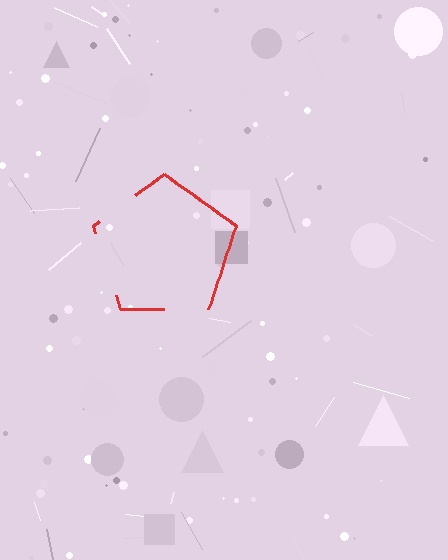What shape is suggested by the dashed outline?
The dashed outline suggests a pentagon.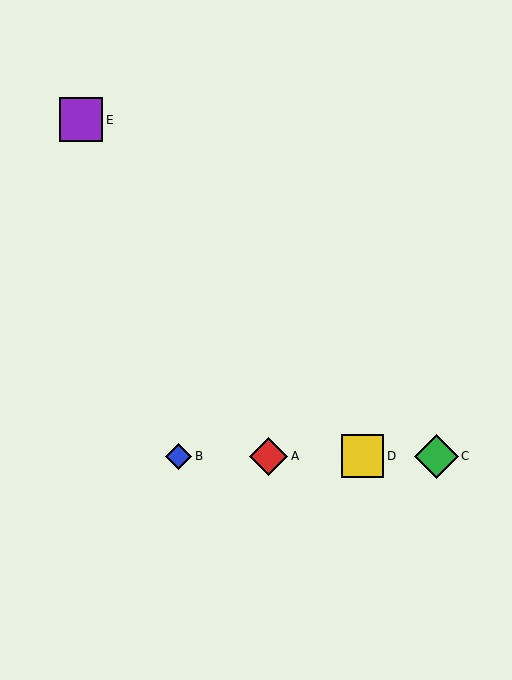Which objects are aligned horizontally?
Objects A, B, C, D are aligned horizontally.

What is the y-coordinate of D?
Object D is at y≈456.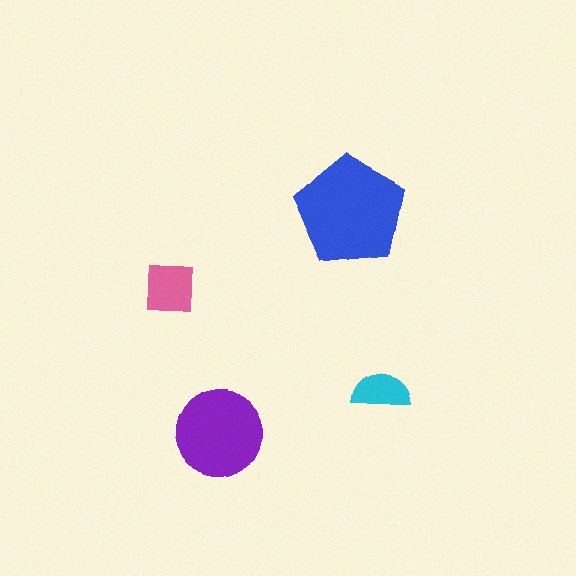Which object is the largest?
The blue pentagon.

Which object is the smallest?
The cyan semicircle.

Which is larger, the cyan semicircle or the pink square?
The pink square.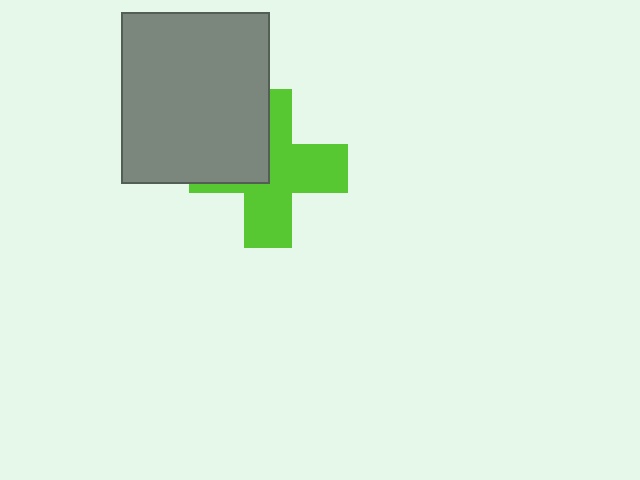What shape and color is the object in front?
The object in front is a gray rectangle.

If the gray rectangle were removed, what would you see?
You would see the complete lime cross.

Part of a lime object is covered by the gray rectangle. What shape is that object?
It is a cross.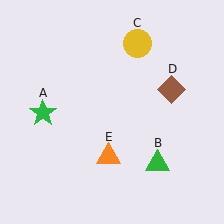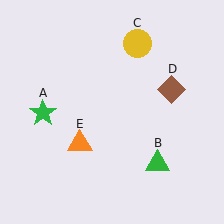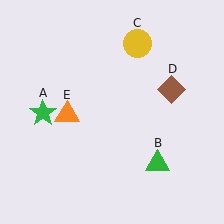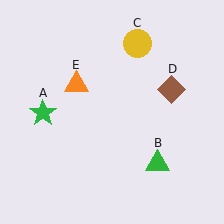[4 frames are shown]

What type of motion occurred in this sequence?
The orange triangle (object E) rotated clockwise around the center of the scene.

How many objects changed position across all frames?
1 object changed position: orange triangle (object E).